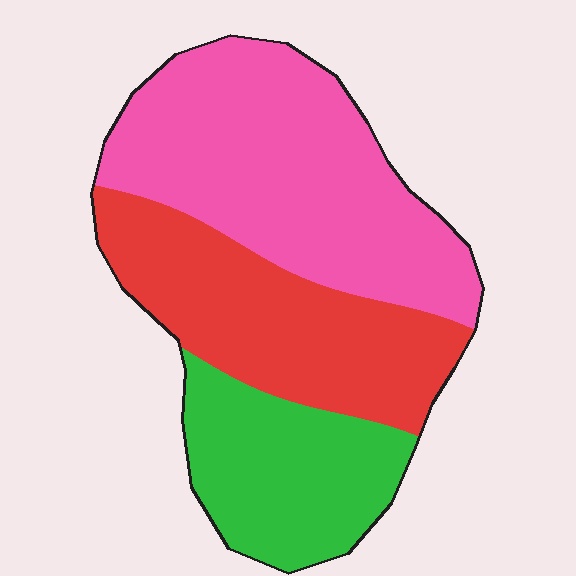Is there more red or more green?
Red.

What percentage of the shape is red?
Red takes up about one third (1/3) of the shape.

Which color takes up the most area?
Pink, at roughly 45%.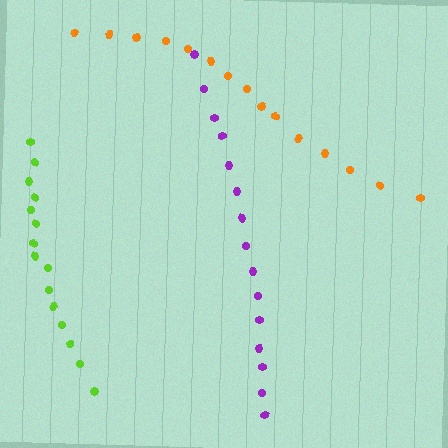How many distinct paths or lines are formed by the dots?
There are 3 distinct paths.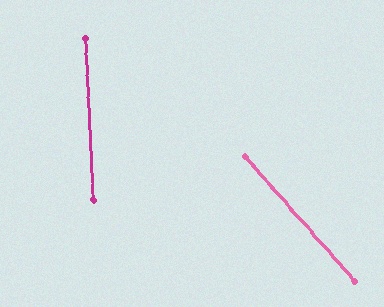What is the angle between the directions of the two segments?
Approximately 39 degrees.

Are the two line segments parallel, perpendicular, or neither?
Neither parallel nor perpendicular — they differ by about 39°.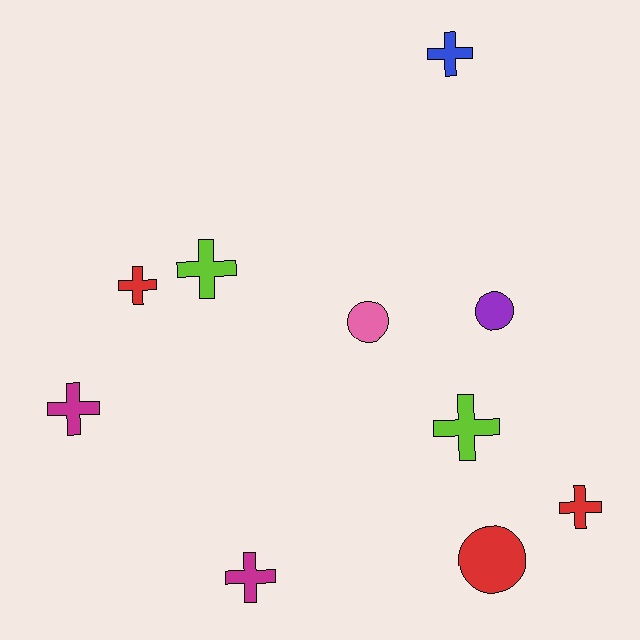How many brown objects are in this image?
There are no brown objects.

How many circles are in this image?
There are 3 circles.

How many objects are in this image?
There are 10 objects.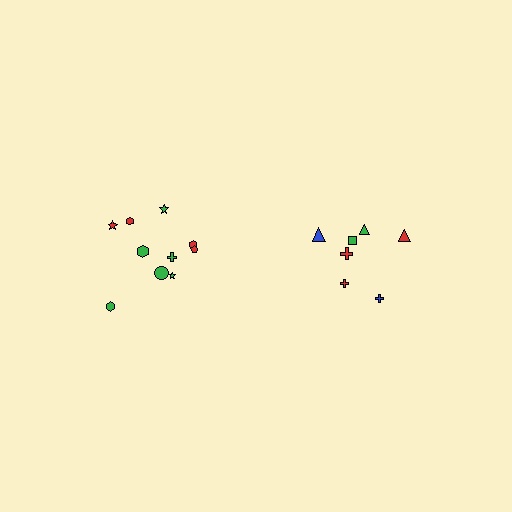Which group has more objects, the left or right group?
The left group.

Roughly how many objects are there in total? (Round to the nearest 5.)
Roughly 15 objects in total.